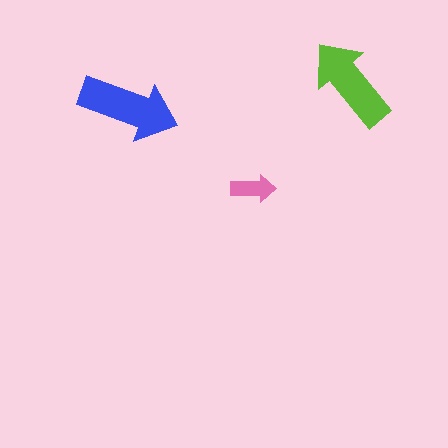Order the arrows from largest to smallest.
the blue one, the lime one, the pink one.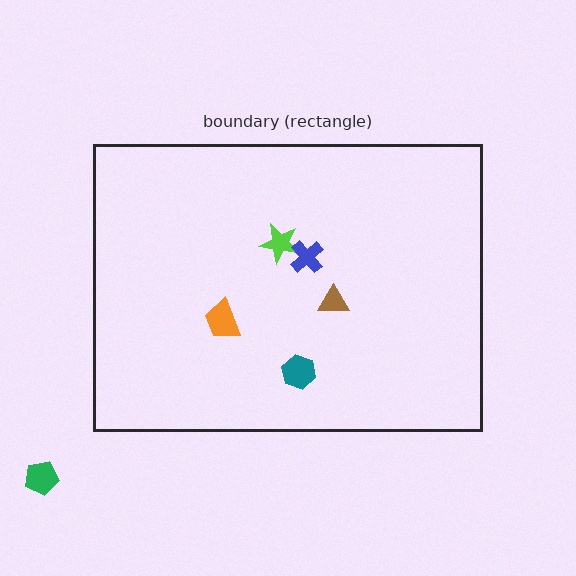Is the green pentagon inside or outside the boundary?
Outside.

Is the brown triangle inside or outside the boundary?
Inside.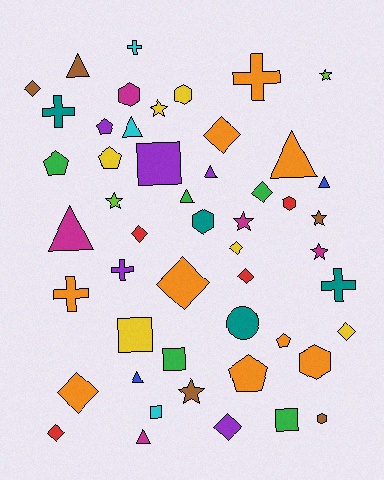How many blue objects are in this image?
There are 2 blue objects.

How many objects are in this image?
There are 50 objects.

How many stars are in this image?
There are 7 stars.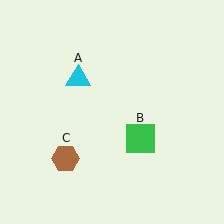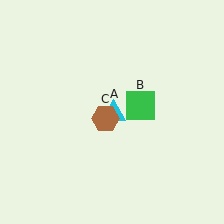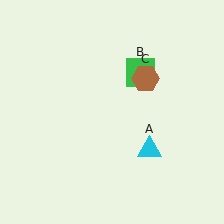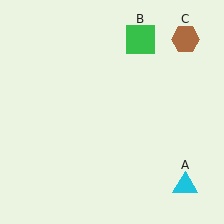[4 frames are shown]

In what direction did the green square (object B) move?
The green square (object B) moved up.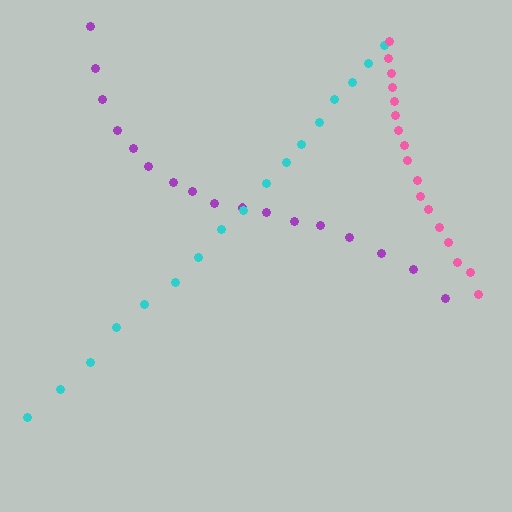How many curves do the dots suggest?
There are 3 distinct paths.